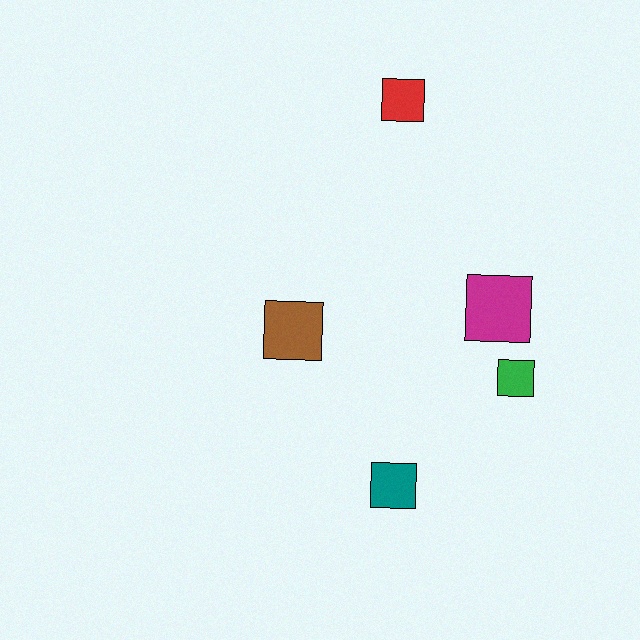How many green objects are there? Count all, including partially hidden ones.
There is 1 green object.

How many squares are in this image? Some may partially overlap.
There are 5 squares.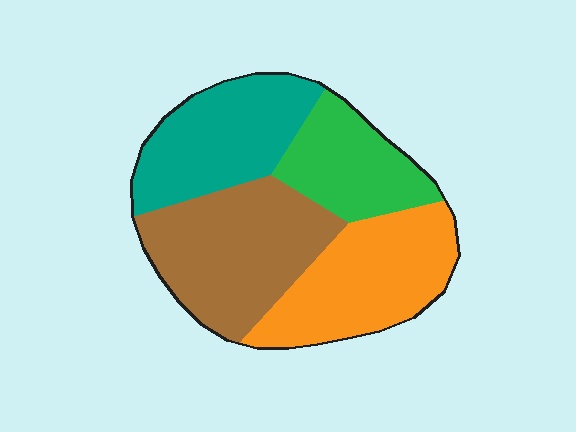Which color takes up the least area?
Green, at roughly 20%.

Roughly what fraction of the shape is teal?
Teal covers roughly 25% of the shape.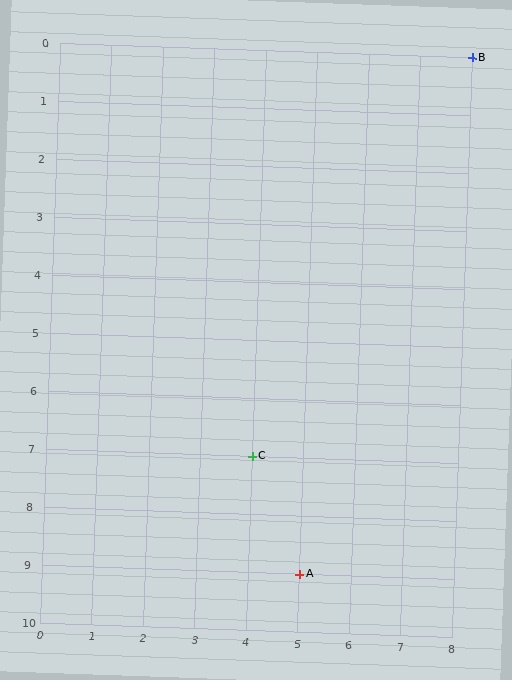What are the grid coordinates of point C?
Point C is at grid coordinates (4, 7).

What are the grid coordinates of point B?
Point B is at grid coordinates (8, 0).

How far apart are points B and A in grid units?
Points B and A are 3 columns and 9 rows apart (about 9.5 grid units diagonally).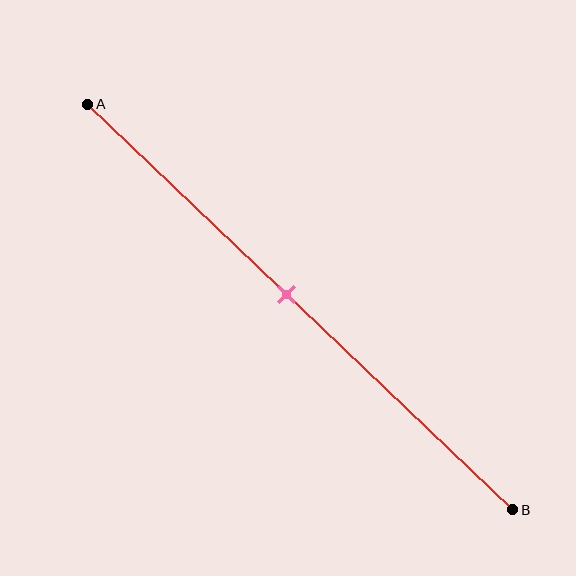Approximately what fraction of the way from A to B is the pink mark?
The pink mark is approximately 45% of the way from A to B.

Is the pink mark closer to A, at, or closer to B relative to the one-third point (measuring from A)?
The pink mark is closer to point B than the one-third point of segment AB.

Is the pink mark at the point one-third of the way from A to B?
No, the mark is at about 45% from A, not at the 33% one-third point.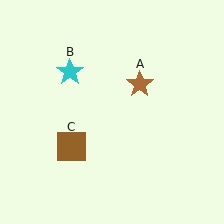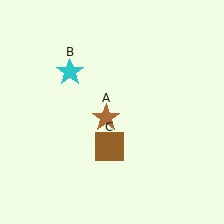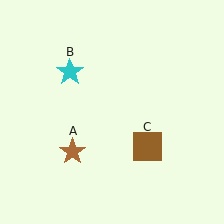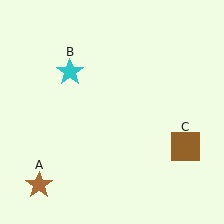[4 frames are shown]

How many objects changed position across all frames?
2 objects changed position: brown star (object A), brown square (object C).